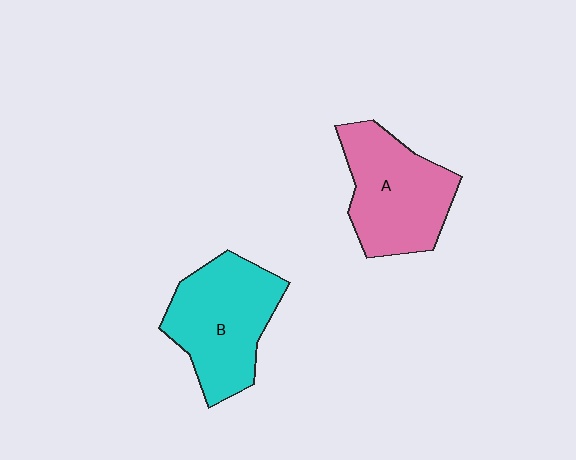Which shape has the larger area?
Shape B (cyan).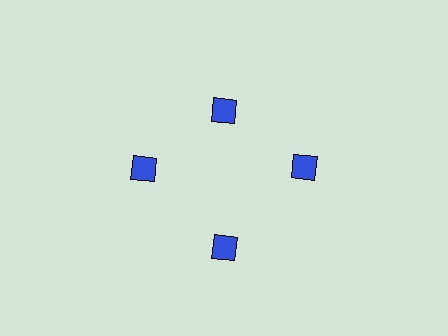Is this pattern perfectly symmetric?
No. The 4 blue diamonds are arranged in a ring, but one element near the 12 o'clock position is pulled inward toward the center, breaking the 4-fold rotational symmetry.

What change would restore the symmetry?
The symmetry would be restored by moving it outward, back onto the ring so that all 4 diamonds sit at equal angles and equal distance from the center.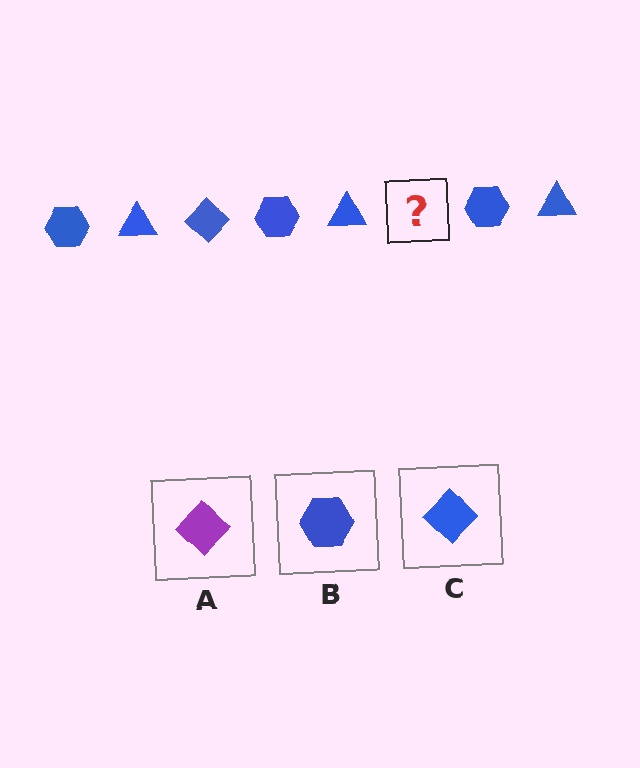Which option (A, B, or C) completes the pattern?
C.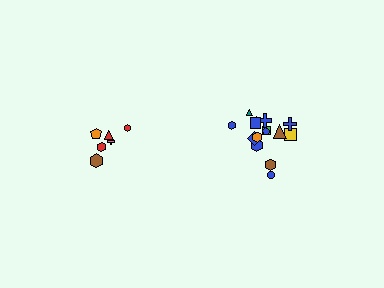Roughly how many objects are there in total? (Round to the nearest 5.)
Roughly 20 objects in total.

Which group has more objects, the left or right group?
The right group.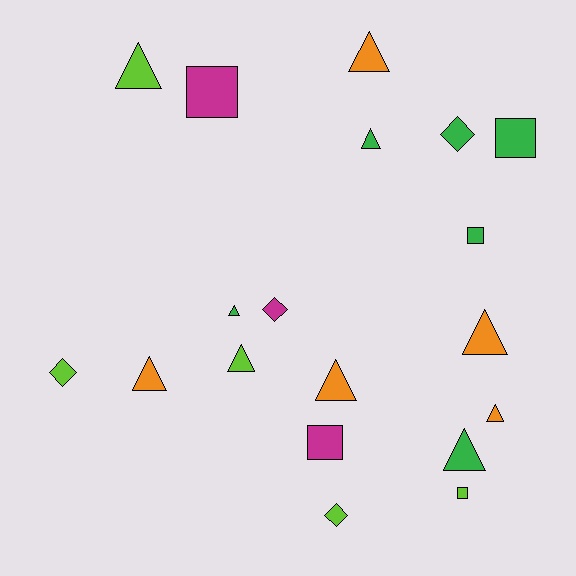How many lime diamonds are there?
There are 2 lime diamonds.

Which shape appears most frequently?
Triangle, with 10 objects.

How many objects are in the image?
There are 19 objects.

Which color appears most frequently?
Green, with 6 objects.